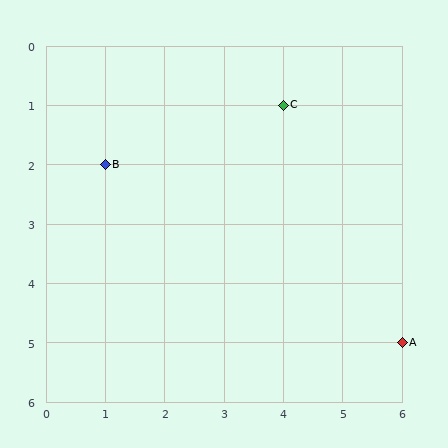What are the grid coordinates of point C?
Point C is at grid coordinates (4, 1).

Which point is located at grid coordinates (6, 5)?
Point A is at (6, 5).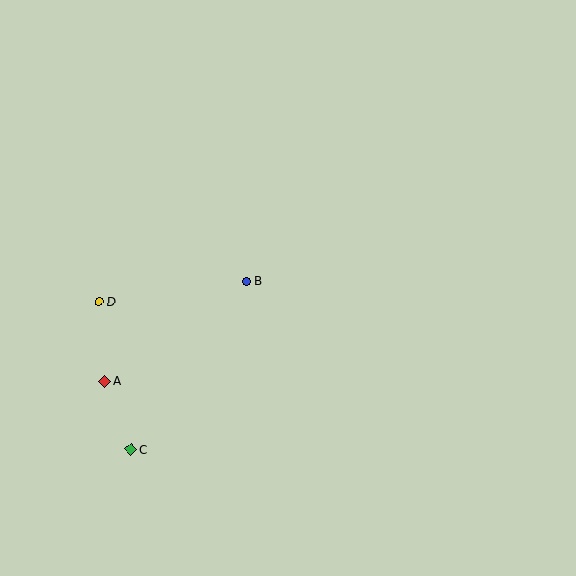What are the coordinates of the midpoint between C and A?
The midpoint between C and A is at (118, 415).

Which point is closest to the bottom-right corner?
Point B is closest to the bottom-right corner.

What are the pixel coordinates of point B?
Point B is at (246, 281).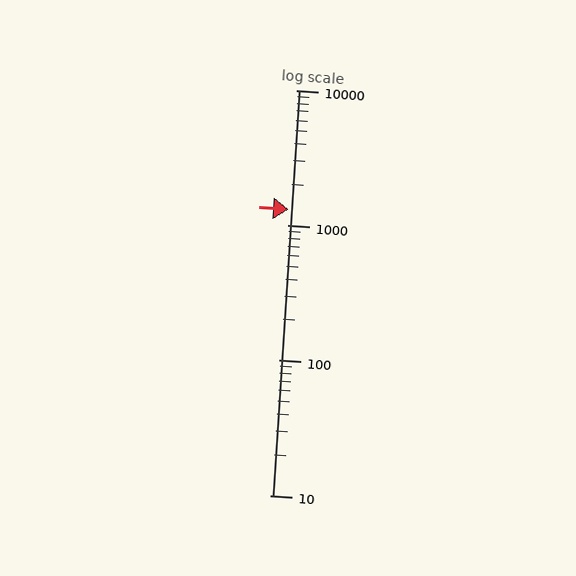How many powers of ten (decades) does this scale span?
The scale spans 3 decades, from 10 to 10000.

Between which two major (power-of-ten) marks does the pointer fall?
The pointer is between 1000 and 10000.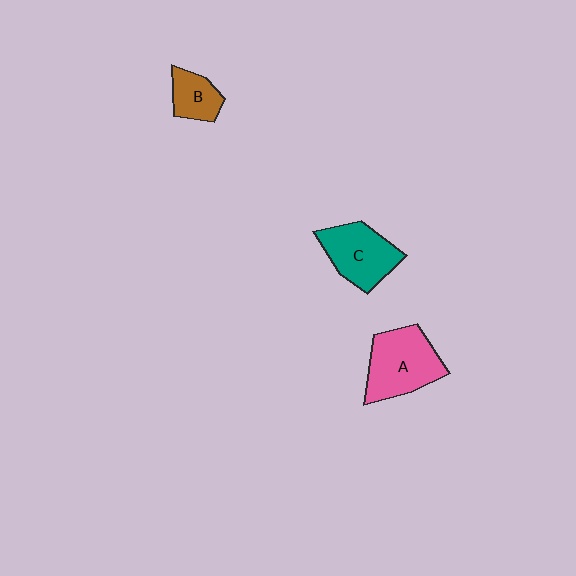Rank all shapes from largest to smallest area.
From largest to smallest: A (pink), C (teal), B (brown).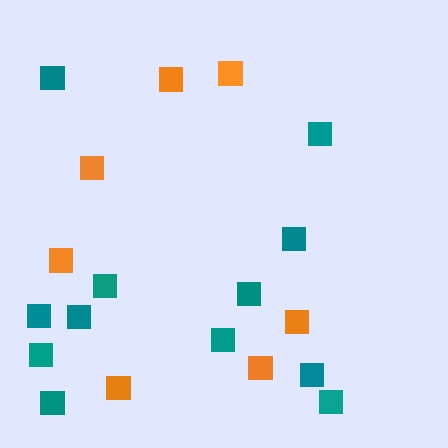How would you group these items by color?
There are 2 groups: one group of teal squares (12) and one group of orange squares (7).